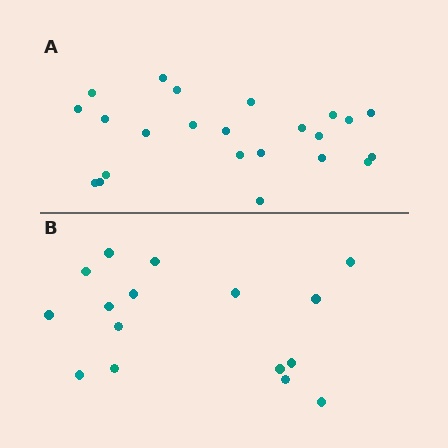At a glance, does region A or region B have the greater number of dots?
Region A (the top region) has more dots.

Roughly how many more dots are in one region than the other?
Region A has roughly 8 or so more dots than region B.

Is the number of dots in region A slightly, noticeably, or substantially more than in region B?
Region A has noticeably more, but not dramatically so. The ratio is roughly 1.4 to 1.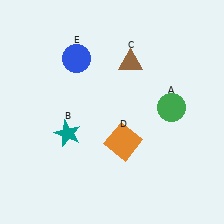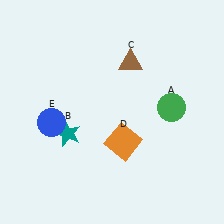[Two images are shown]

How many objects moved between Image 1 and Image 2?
1 object moved between the two images.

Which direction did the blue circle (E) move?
The blue circle (E) moved down.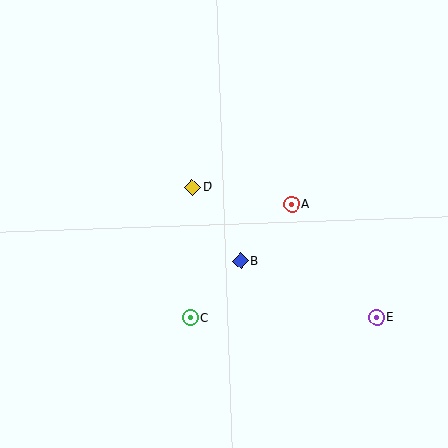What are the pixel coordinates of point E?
Point E is at (376, 317).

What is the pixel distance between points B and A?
The distance between B and A is 76 pixels.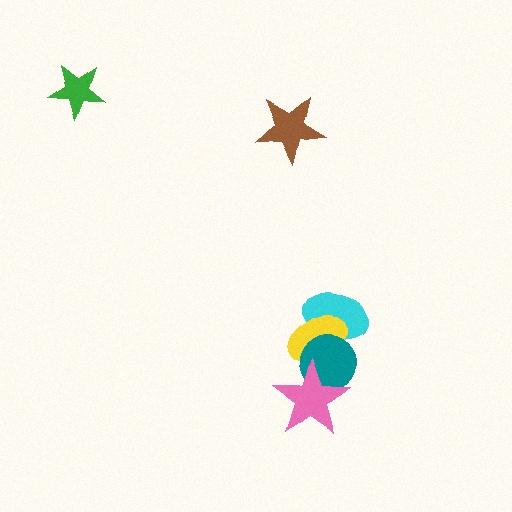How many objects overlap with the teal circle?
3 objects overlap with the teal circle.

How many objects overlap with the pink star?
2 objects overlap with the pink star.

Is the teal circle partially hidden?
Yes, it is partially covered by another shape.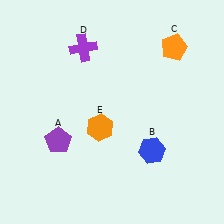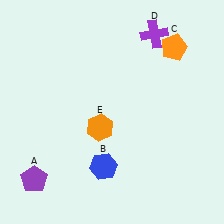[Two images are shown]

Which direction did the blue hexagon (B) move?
The blue hexagon (B) moved left.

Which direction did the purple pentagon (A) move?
The purple pentagon (A) moved down.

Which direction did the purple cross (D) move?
The purple cross (D) moved right.